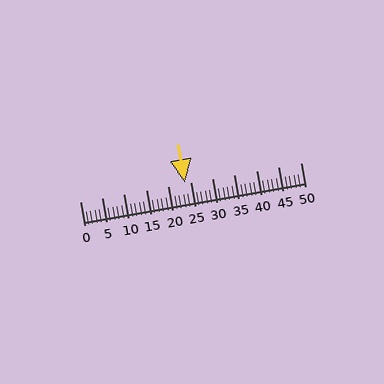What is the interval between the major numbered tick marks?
The major tick marks are spaced 5 units apart.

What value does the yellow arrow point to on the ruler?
The yellow arrow points to approximately 24.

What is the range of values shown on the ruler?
The ruler shows values from 0 to 50.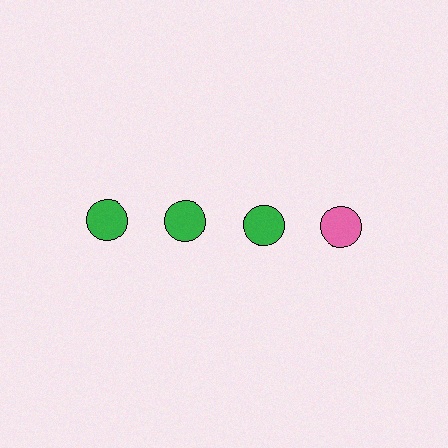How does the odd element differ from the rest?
It has a different color: pink instead of green.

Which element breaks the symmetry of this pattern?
The pink circle in the top row, second from right column breaks the symmetry. All other shapes are green circles.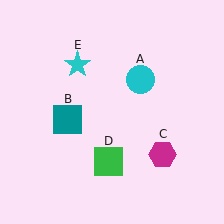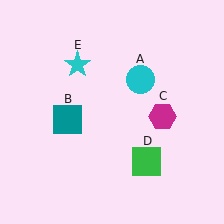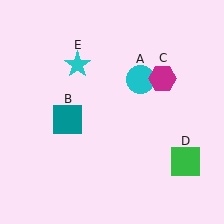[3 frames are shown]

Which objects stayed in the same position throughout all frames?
Cyan circle (object A) and teal square (object B) and cyan star (object E) remained stationary.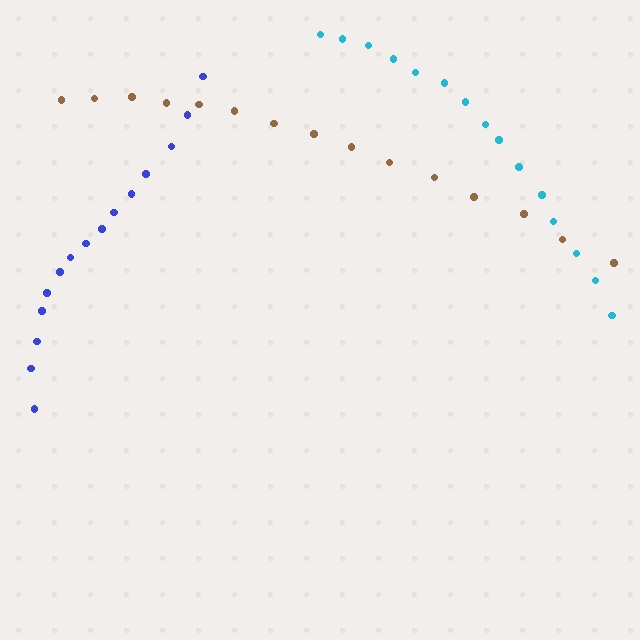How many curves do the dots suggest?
There are 3 distinct paths.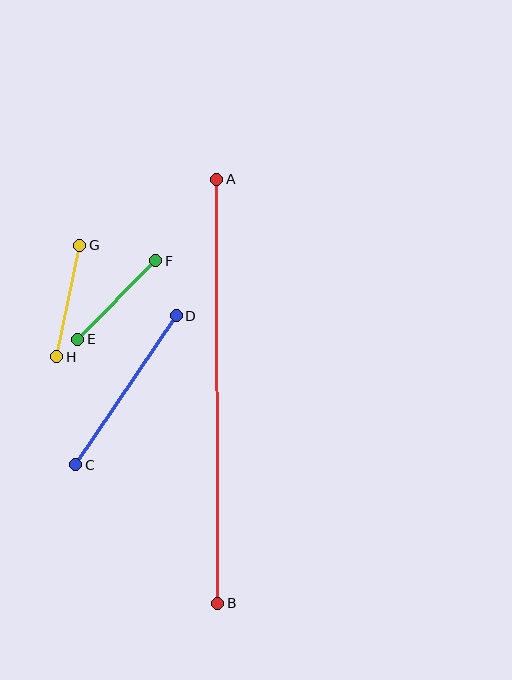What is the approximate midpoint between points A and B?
The midpoint is at approximately (217, 391) pixels.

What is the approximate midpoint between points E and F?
The midpoint is at approximately (117, 300) pixels.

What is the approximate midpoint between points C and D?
The midpoint is at approximately (126, 390) pixels.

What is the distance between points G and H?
The distance is approximately 114 pixels.